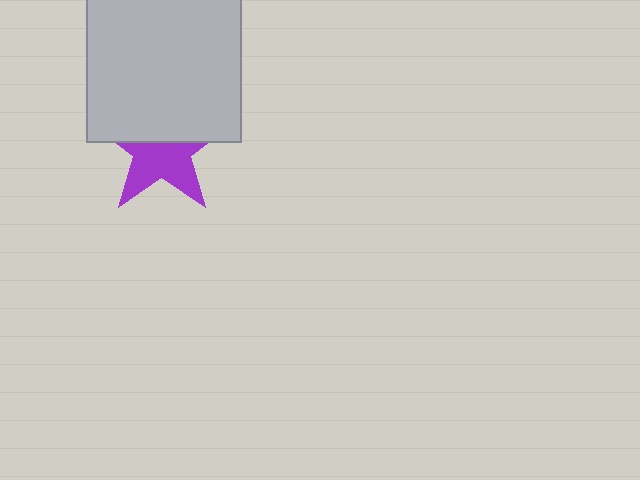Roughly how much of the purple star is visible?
About half of it is visible (roughly 51%).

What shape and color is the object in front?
The object in front is a light gray square.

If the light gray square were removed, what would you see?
You would see the complete purple star.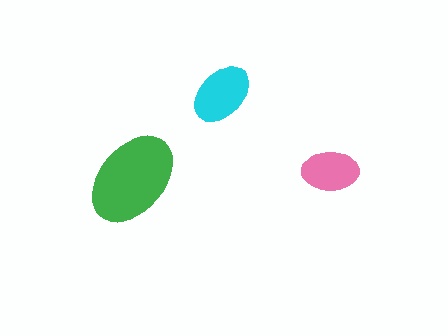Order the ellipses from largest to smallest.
the green one, the cyan one, the pink one.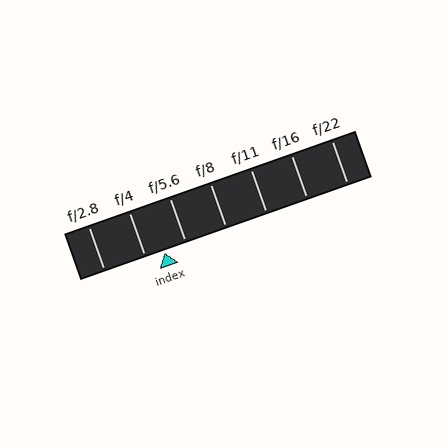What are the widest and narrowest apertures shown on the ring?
The widest aperture shown is f/2.8 and the narrowest is f/22.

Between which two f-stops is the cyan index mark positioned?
The index mark is between f/4 and f/5.6.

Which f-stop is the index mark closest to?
The index mark is closest to f/4.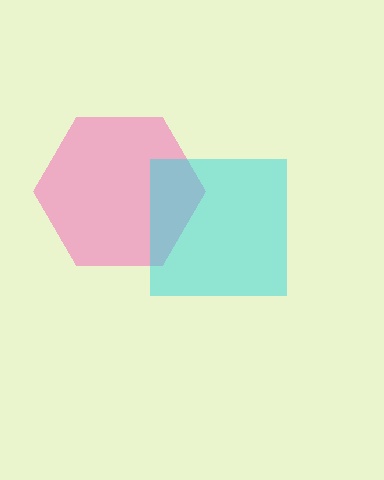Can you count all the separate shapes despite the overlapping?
Yes, there are 2 separate shapes.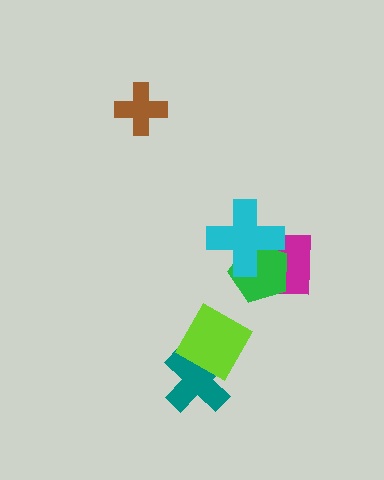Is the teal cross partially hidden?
Yes, it is partially covered by another shape.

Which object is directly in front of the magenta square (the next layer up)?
The green pentagon is directly in front of the magenta square.